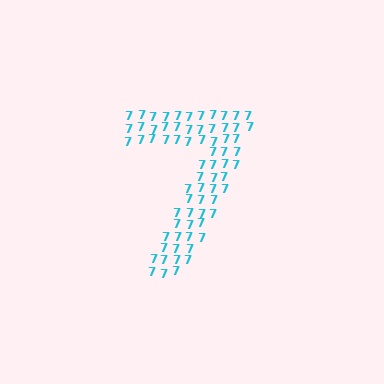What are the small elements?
The small elements are digit 7's.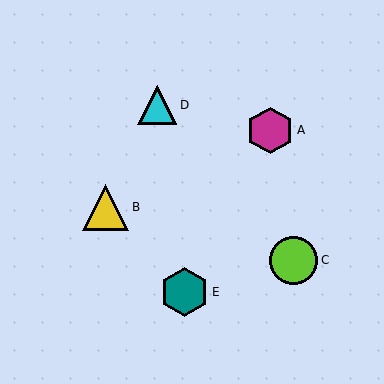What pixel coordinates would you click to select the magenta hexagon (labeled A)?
Click at (270, 130) to select the magenta hexagon A.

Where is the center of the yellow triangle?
The center of the yellow triangle is at (106, 207).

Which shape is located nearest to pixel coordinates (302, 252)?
The lime circle (labeled C) at (294, 260) is nearest to that location.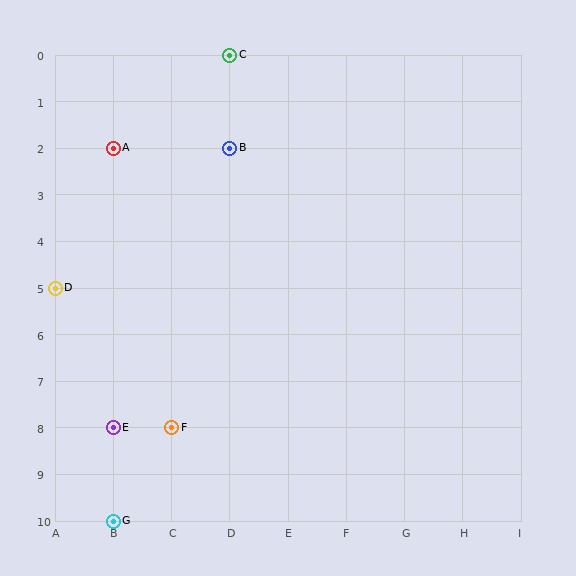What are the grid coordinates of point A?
Point A is at grid coordinates (B, 2).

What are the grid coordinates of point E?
Point E is at grid coordinates (B, 8).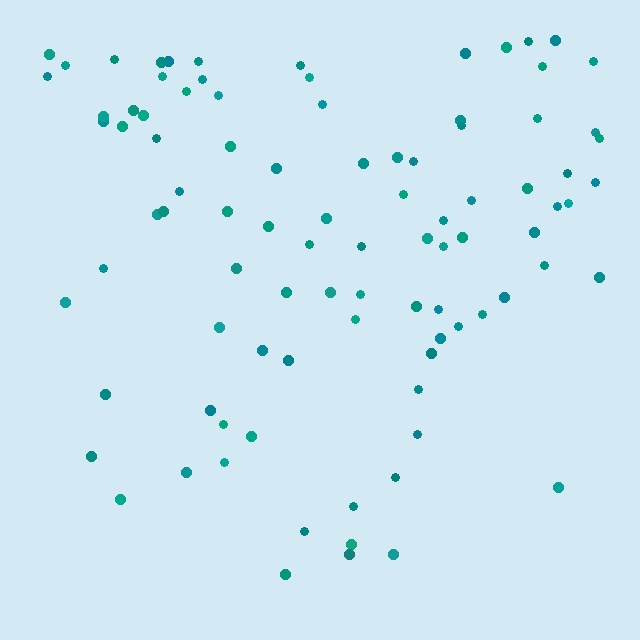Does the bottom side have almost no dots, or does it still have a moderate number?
Still a moderate number, just noticeably fewer than the top.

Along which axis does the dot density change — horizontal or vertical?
Vertical.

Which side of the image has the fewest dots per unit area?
The bottom.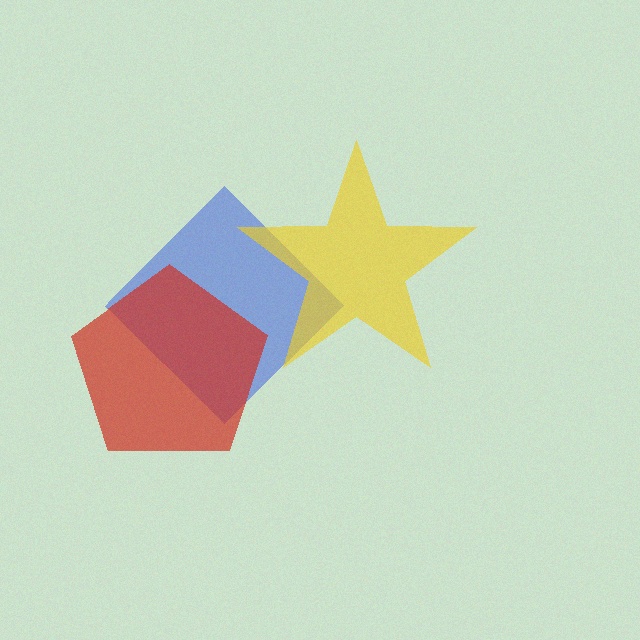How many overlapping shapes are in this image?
There are 3 overlapping shapes in the image.